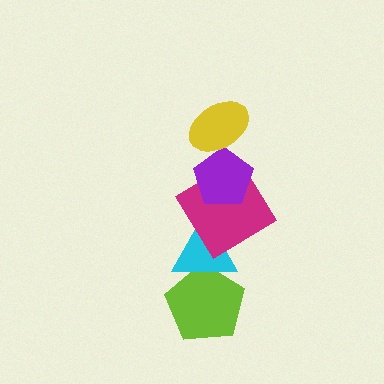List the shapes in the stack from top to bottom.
From top to bottom: the yellow ellipse, the purple pentagon, the magenta diamond, the cyan triangle, the lime pentagon.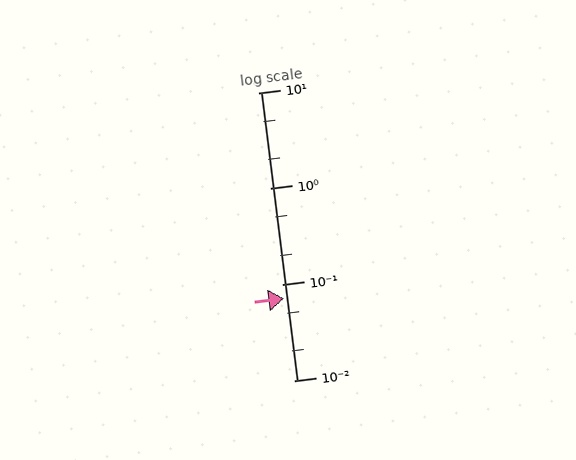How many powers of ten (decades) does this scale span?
The scale spans 3 decades, from 0.01 to 10.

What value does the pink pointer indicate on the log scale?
The pointer indicates approximately 0.072.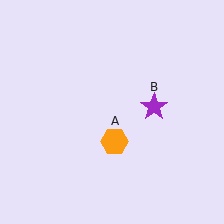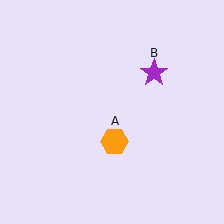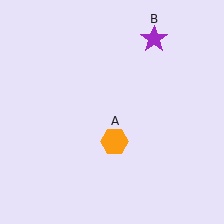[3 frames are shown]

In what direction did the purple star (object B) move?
The purple star (object B) moved up.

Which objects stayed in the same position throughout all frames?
Orange hexagon (object A) remained stationary.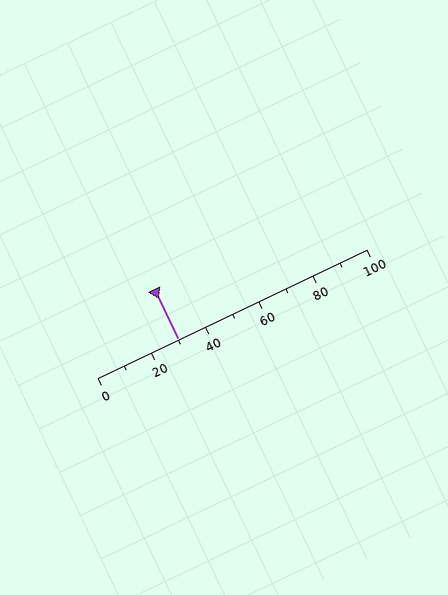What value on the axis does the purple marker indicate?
The marker indicates approximately 30.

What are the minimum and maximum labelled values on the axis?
The axis runs from 0 to 100.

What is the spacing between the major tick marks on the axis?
The major ticks are spaced 20 apart.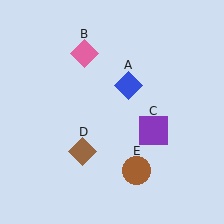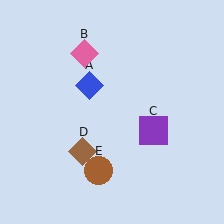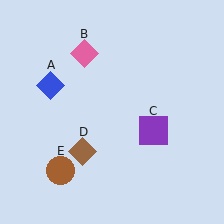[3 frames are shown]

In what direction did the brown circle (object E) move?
The brown circle (object E) moved left.